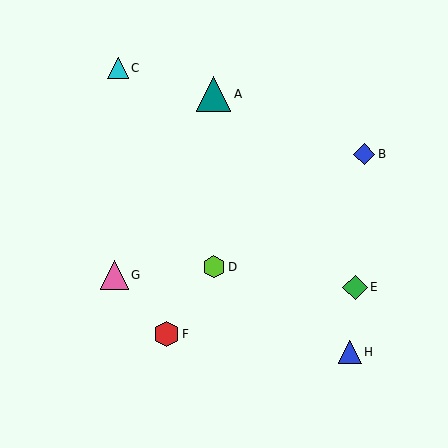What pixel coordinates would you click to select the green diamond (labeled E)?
Click at (355, 287) to select the green diamond E.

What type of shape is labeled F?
Shape F is a red hexagon.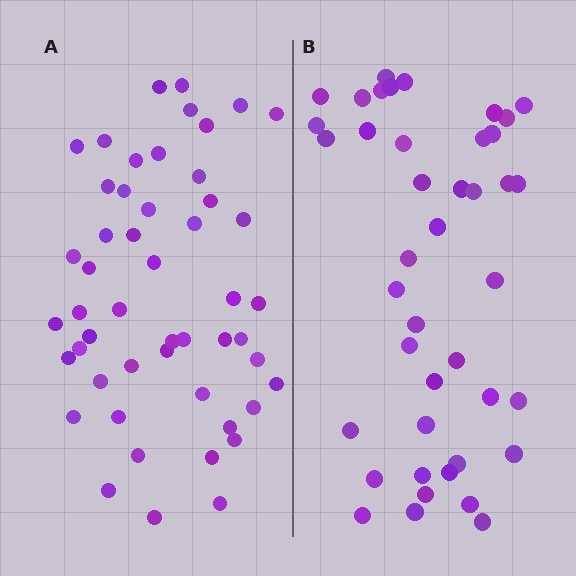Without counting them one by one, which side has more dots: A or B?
Region A (the left region) has more dots.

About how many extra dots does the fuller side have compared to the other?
Region A has roughly 8 or so more dots than region B.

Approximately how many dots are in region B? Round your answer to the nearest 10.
About 40 dots. (The exact count is 42, which rounds to 40.)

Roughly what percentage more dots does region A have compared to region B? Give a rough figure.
About 20% more.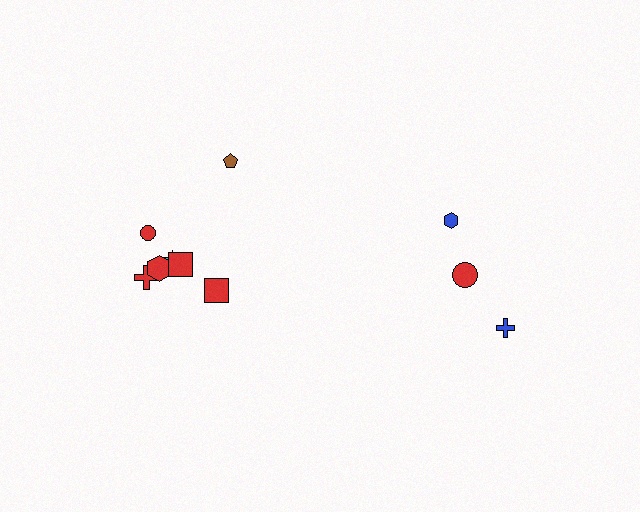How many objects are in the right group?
There are 3 objects.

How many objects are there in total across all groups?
There are 10 objects.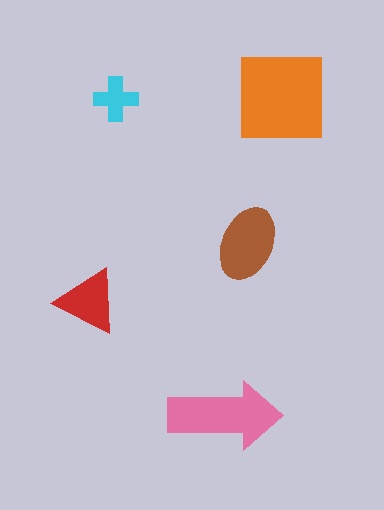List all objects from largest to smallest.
The orange square, the pink arrow, the brown ellipse, the red triangle, the cyan cross.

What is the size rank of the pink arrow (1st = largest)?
2nd.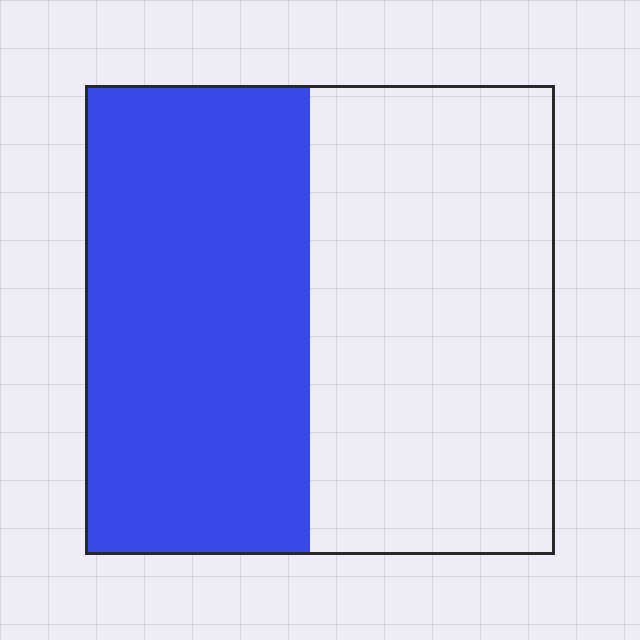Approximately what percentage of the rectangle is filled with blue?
Approximately 50%.